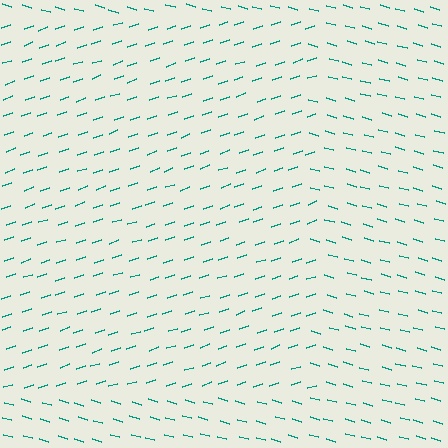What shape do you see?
I see a rectangle.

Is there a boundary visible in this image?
Yes, there is a texture boundary formed by a change in line orientation.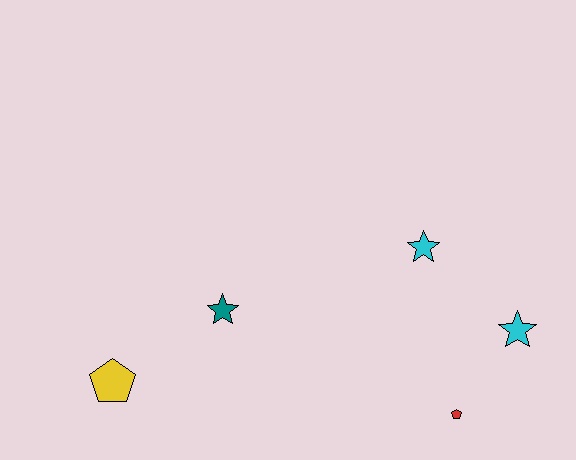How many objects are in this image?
There are 5 objects.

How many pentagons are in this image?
There are 2 pentagons.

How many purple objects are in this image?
There are no purple objects.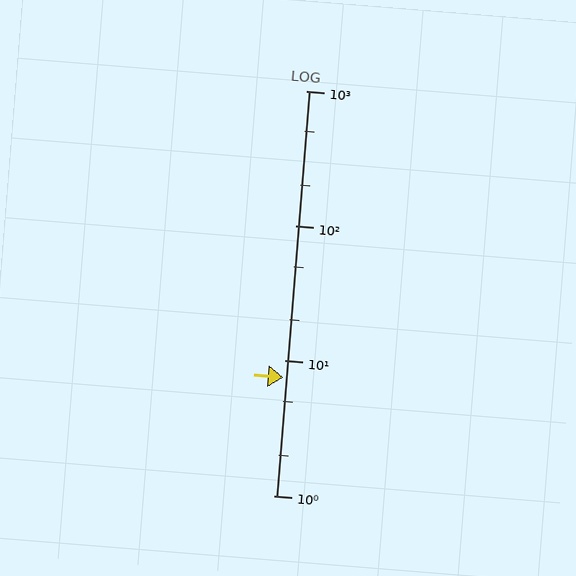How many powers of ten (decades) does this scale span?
The scale spans 3 decades, from 1 to 1000.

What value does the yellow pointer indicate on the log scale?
The pointer indicates approximately 7.5.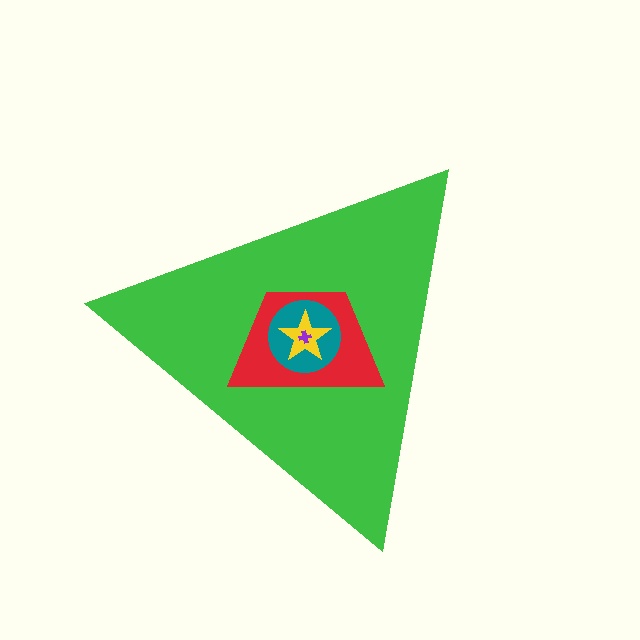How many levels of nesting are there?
5.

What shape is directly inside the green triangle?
The red trapezoid.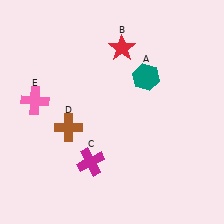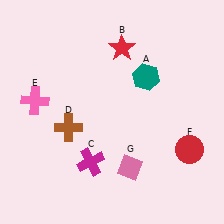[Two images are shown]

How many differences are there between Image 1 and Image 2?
There are 2 differences between the two images.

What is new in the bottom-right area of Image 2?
A red circle (F) was added in the bottom-right area of Image 2.